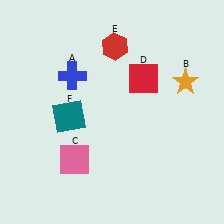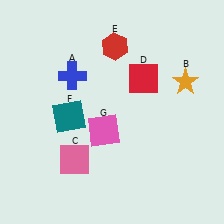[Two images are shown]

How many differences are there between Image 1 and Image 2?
There is 1 difference between the two images.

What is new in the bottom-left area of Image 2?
A pink square (G) was added in the bottom-left area of Image 2.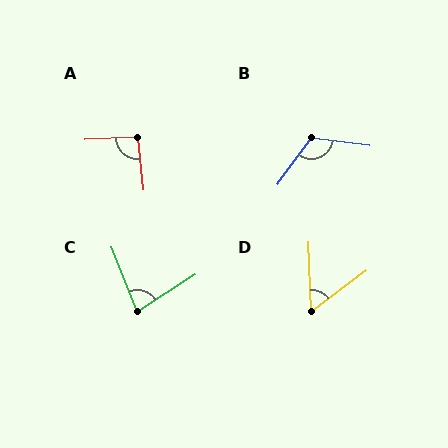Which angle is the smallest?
D, at approximately 55 degrees.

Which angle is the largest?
B, at approximately 118 degrees.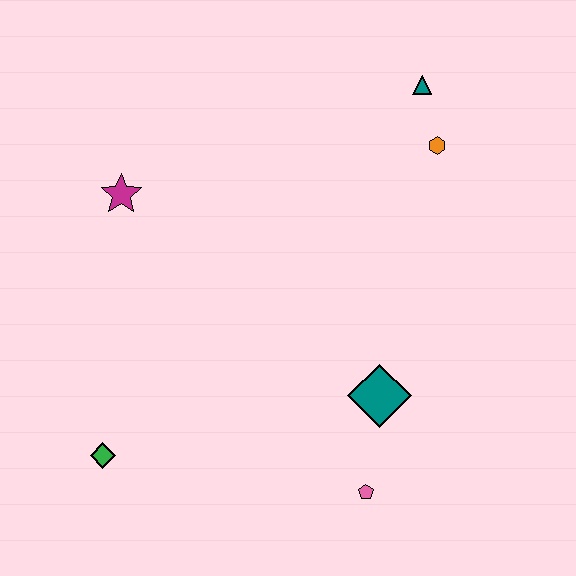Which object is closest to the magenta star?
The green diamond is closest to the magenta star.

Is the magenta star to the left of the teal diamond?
Yes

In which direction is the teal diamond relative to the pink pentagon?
The teal diamond is above the pink pentagon.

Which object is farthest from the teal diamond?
The magenta star is farthest from the teal diamond.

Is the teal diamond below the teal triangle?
Yes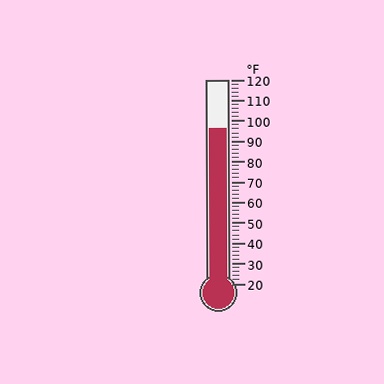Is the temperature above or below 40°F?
The temperature is above 40°F.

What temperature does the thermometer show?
The thermometer shows approximately 96°F.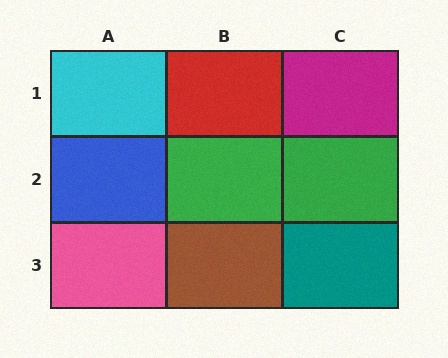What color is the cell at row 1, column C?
Magenta.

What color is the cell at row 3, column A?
Pink.